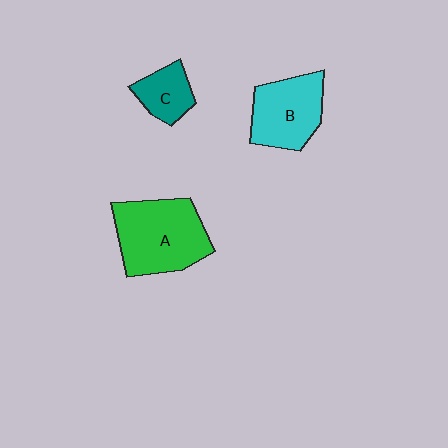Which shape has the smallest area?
Shape C (teal).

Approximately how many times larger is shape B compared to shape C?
Approximately 1.8 times.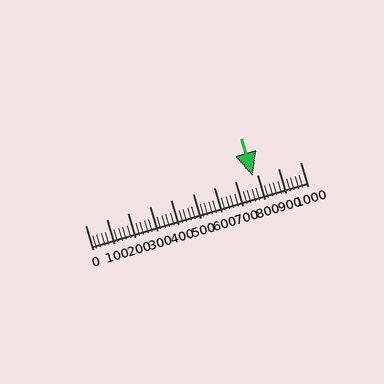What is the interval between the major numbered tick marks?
The major tick marks are spaced 100 units apart.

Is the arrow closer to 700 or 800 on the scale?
The arrow is closer to 800.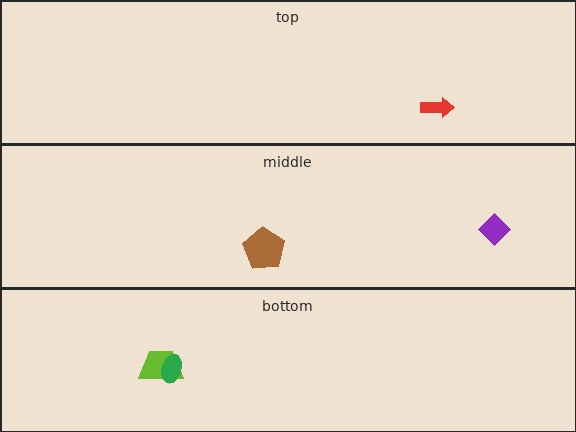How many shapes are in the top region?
1.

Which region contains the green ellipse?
The bottom region.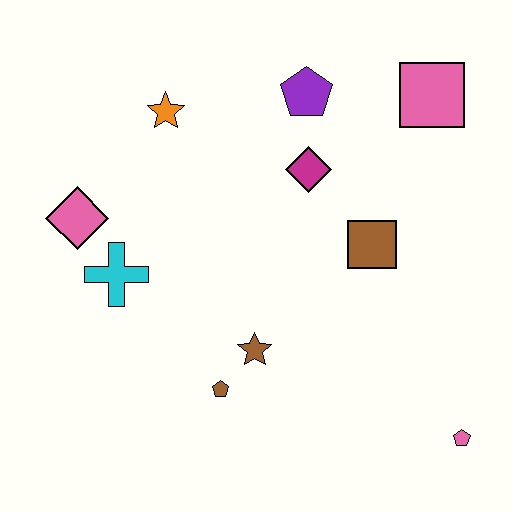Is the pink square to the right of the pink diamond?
Yes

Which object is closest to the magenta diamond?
The purple pentagon is closest to the magenta diamond.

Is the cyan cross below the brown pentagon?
No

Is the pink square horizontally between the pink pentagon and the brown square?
Yes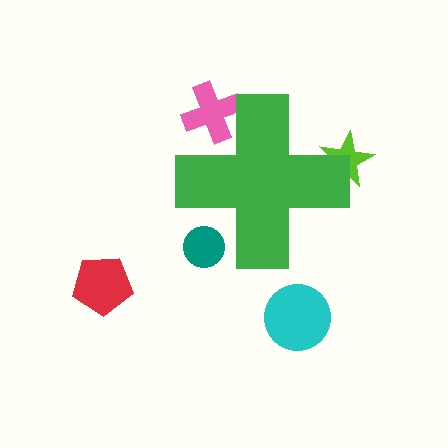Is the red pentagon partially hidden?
No, the red pentagon is fully visible.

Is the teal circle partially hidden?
Yes, the teal circle is partially hidden behind the green cross.